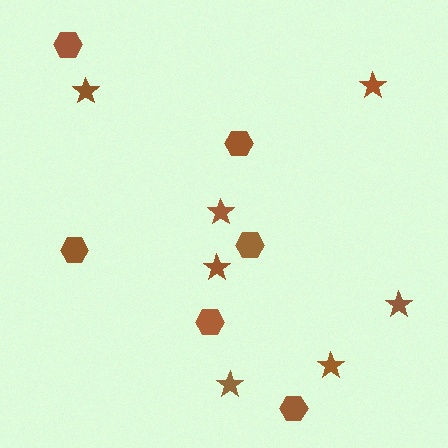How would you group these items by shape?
There are 2 groups: one group of hexagons (6) and one group of stars (7).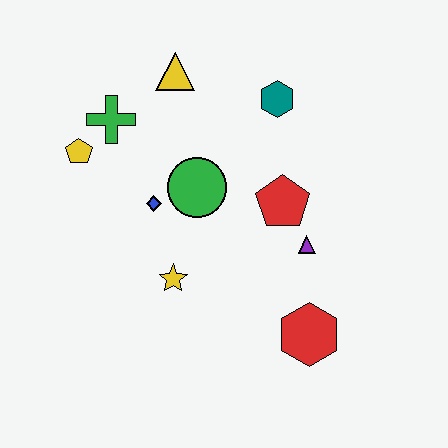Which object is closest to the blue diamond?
The green circle is closest to the blue diamond.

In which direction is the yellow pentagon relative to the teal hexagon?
The yellow pentagon is to the left of the teal hexagon.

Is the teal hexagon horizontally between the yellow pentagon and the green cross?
No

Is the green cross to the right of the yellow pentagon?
Yes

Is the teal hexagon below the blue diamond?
No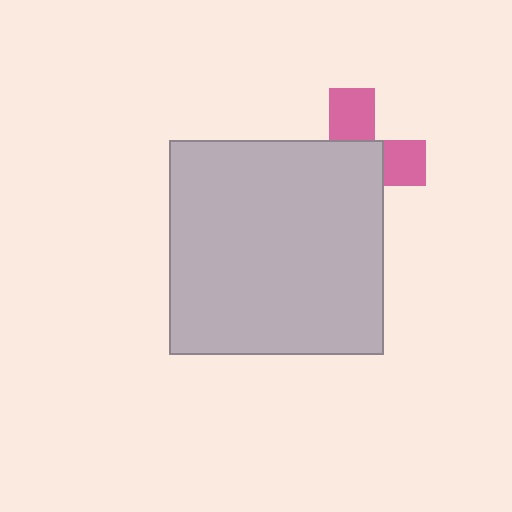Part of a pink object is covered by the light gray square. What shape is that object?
It is a cross.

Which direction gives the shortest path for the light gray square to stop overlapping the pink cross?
Moving toward the lower-left gives the shortest separation.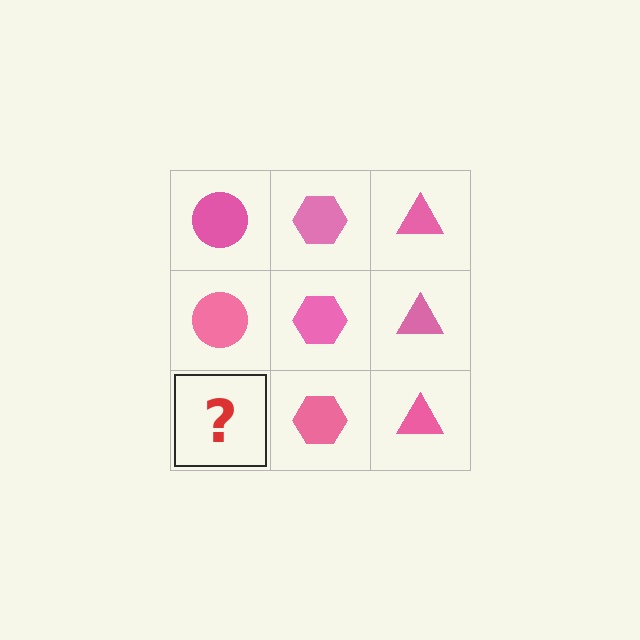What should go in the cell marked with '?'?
The missing cell should contain a pink circle.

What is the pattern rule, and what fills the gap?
The rule is that each column has a consistent shape. The gap should be filled with a pink circle.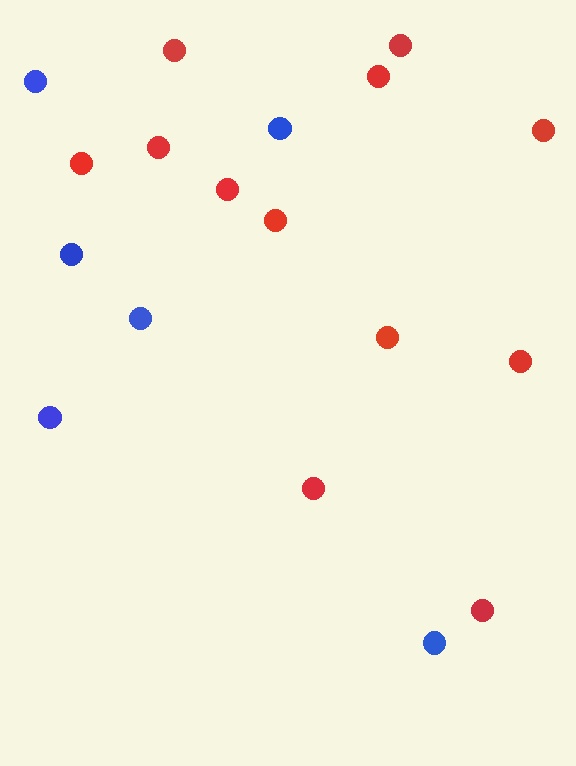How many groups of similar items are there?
There are 2 groups: one group of red circles (12) and one group of blue circles (6).